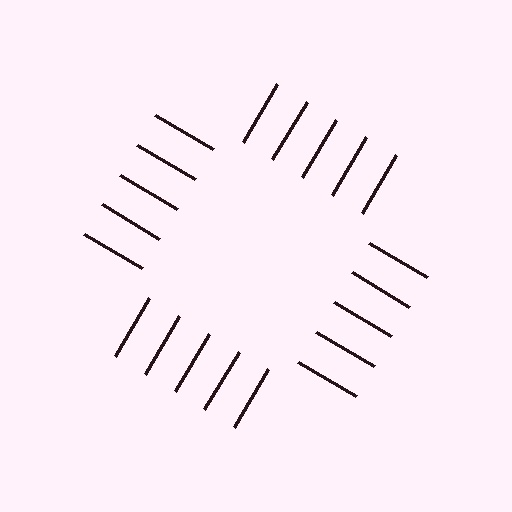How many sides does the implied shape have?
4 sides — the line-ends trace a square.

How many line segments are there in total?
20 — 5 along each of the 4 edges.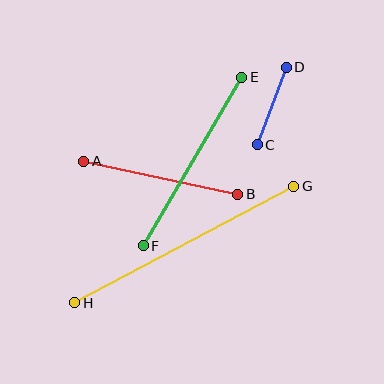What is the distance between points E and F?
The distance is approximately 195 pixels.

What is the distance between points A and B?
The distance is approximately 157 pixels.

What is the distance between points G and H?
The distance is approximately 248 pixels.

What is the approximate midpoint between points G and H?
The midpoint is at approximately (184, 244) pixels.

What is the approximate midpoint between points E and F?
The midpoint is at approximately (193, 162) pixels.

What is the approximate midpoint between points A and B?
The midpoint is at approximately (161, 178) pixels.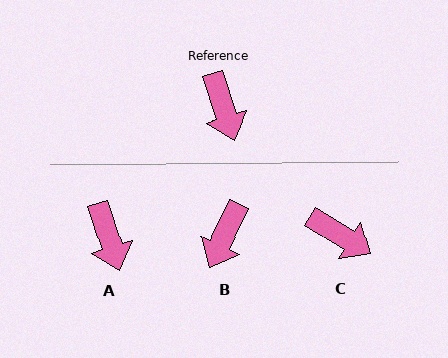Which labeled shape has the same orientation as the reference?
A.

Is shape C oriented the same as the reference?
No, it is off by about 41 degrees.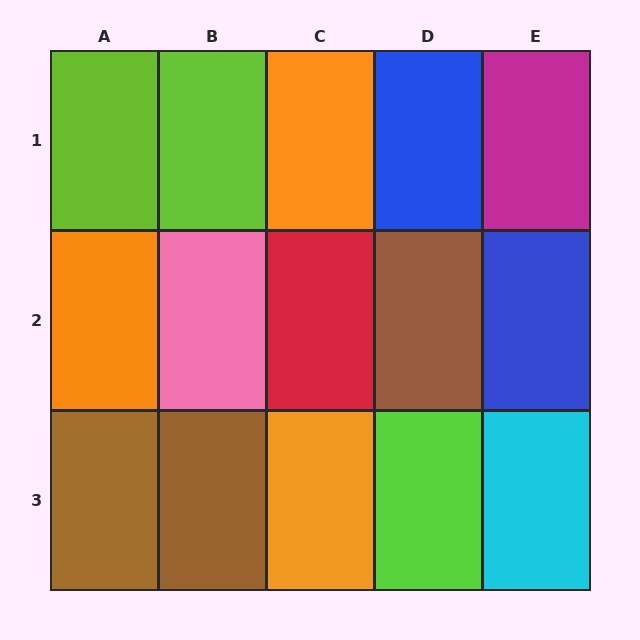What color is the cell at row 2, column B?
Pink.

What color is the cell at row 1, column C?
Orange.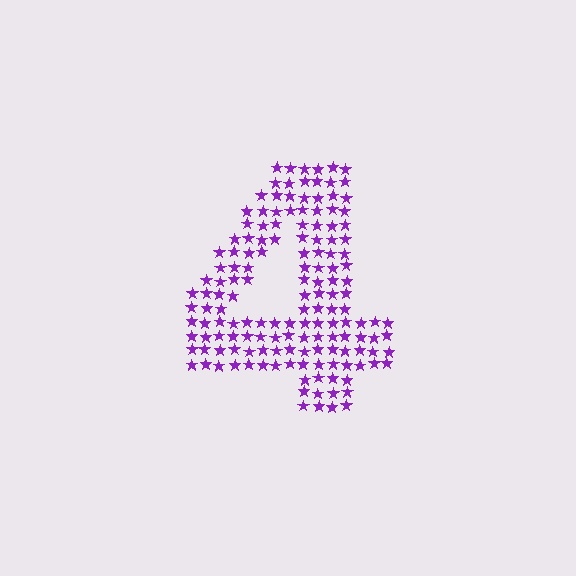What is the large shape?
The large shape is the digit 4.